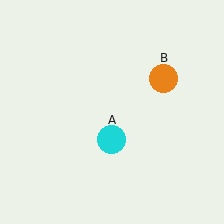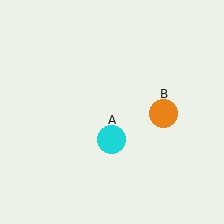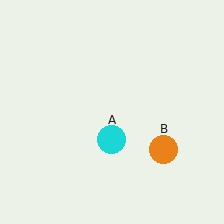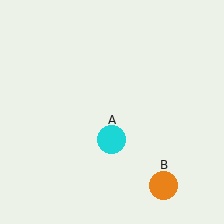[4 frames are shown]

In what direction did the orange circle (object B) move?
The orange circle (object B) moved down.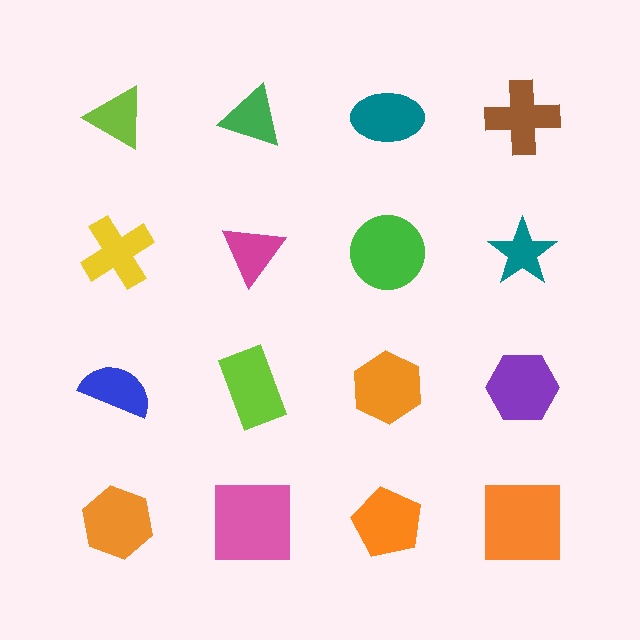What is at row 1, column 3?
A teal ellipse.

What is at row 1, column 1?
A lime triangle.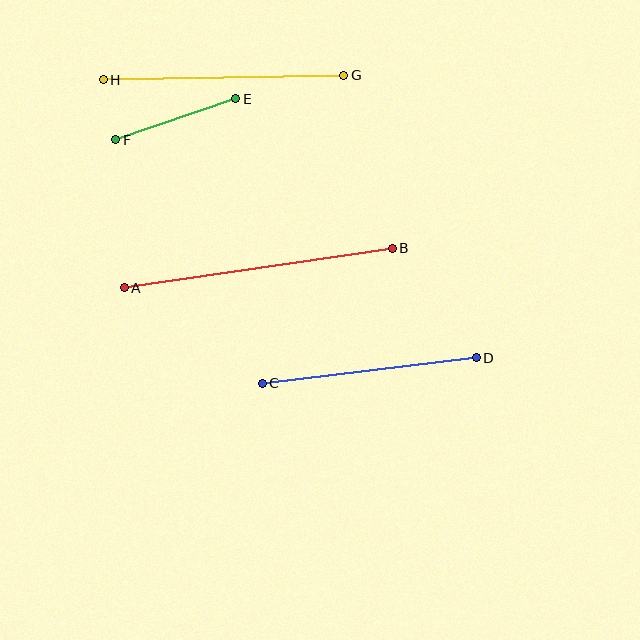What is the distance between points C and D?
The distance is approximately 216 pixels.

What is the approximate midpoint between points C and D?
The midpoint is at approximately (369, 371) pixels.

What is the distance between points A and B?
The distance is approximately 271 pixels.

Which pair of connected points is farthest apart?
Points A and B are farthest apart.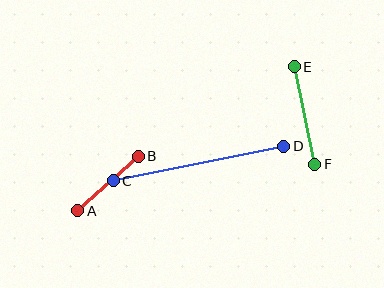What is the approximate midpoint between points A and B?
The midpoint is at approximately (108, 183) pixels.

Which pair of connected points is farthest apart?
Points C and D are farthest apart.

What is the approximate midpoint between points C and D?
The midpoint is at approximately (199, 163) pixels.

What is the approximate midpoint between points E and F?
The midpoint is at approximately (304, 116) pixels.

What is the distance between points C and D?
The distance is approximately 174 pixels.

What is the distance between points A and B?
The distance is approximately 82 pixels.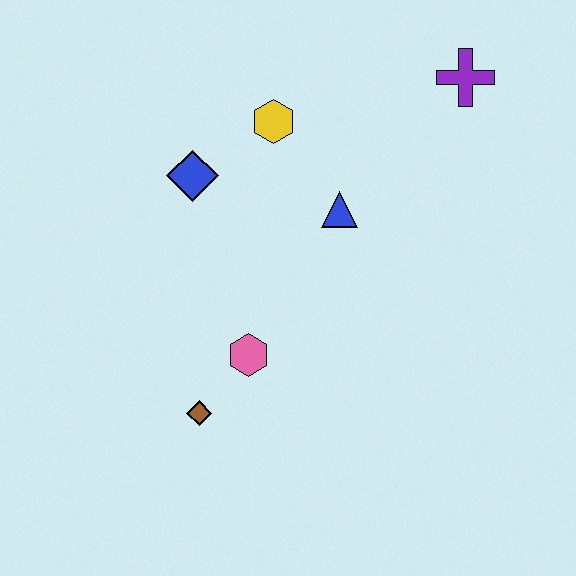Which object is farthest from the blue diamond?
The purple cross is farthest from the blue diamond.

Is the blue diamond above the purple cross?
No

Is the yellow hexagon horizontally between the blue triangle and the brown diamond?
Yes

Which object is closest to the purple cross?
The blue triangle is closest to the purple cross.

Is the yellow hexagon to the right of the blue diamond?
Yes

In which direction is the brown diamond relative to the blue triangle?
The brown diamond is below the blue triangle.